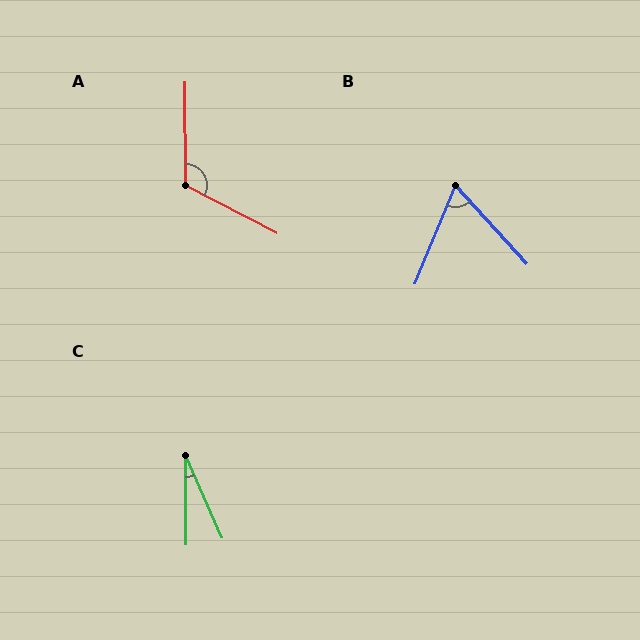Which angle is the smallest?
C, at approximately 24 degrees.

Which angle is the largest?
A, at approximately 117 degrees.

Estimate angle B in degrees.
Approximately 64 degrees.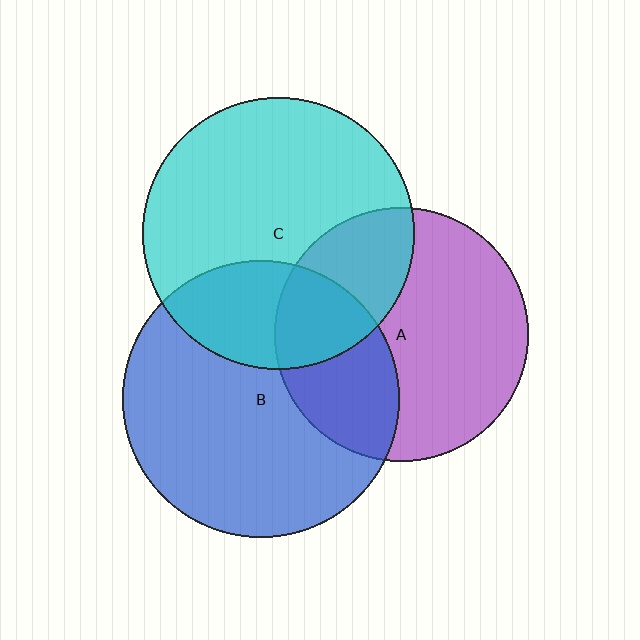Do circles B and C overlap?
Yes.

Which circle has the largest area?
Circle B (blue).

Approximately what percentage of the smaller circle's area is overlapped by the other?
Approximately 30%.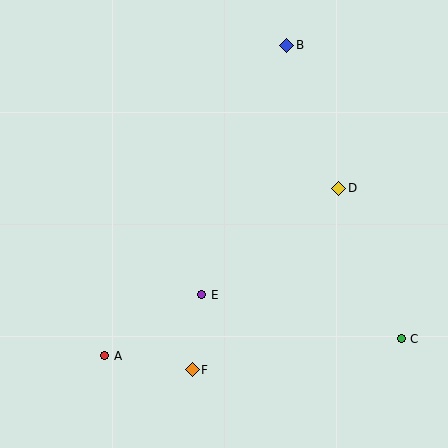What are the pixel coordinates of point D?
Point D is at (339, 188).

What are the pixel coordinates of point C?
Point C is at (401, 339).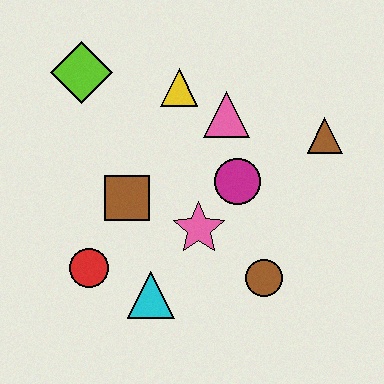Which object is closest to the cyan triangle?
The red circle is closest to the cyan triangle.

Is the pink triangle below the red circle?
No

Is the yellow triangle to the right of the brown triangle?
No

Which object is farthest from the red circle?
The brown triangle is farthest from the red circle.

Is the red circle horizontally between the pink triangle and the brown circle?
No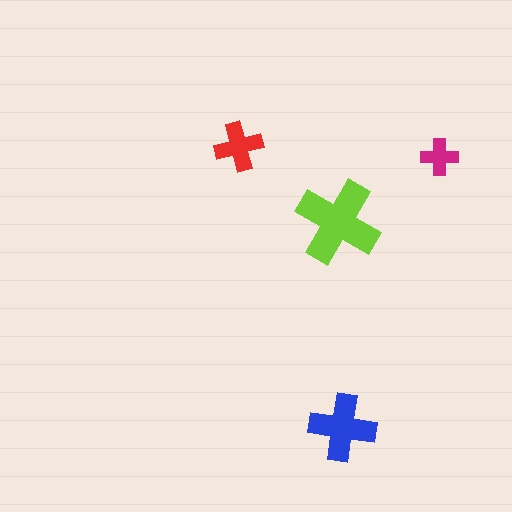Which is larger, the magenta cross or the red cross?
The red one.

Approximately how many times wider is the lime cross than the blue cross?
About 1.5 times wider.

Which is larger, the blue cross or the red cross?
The blue one.